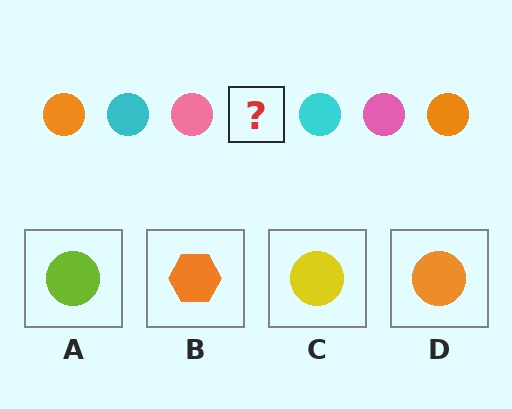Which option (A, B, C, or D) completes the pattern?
D.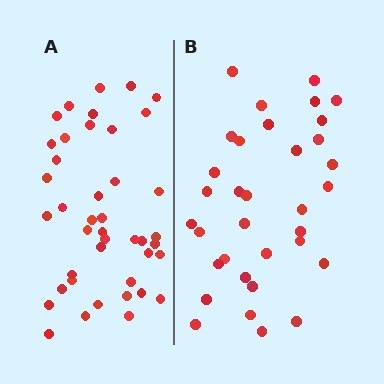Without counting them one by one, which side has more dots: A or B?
Region A (the left region) has more dots.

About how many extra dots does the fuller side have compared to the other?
Region A has roughly 8 or so more dots than region B.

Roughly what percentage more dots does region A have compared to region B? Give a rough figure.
About 25% more.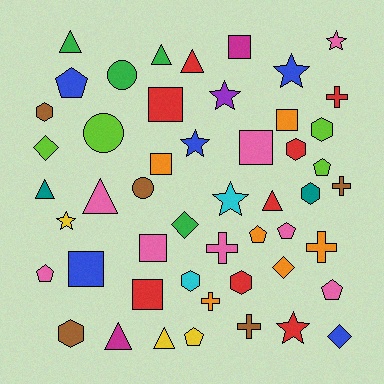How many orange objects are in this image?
There are 6 orange objects.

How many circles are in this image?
There are 3 circles.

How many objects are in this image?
There are 50 objects.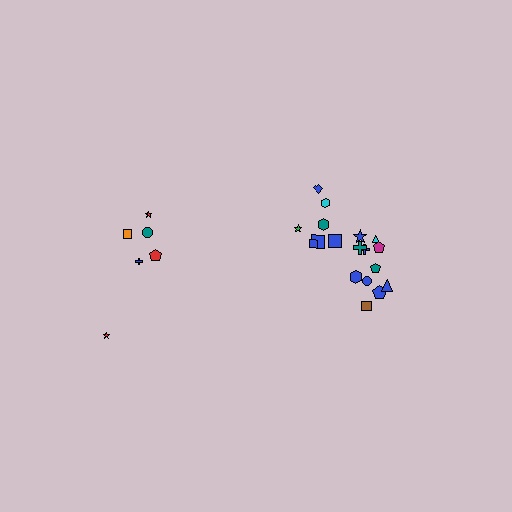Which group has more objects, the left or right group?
The right group.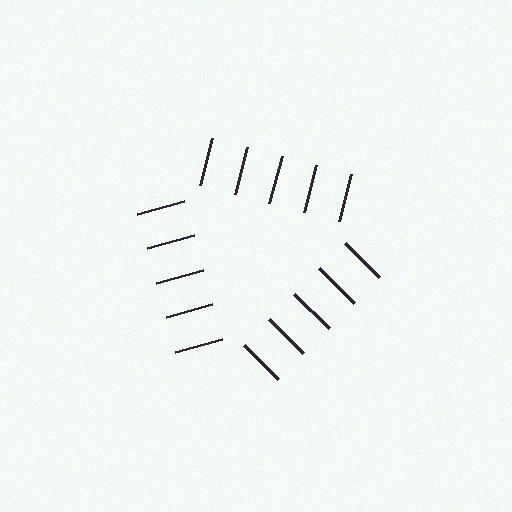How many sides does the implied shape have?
3 sides — the line-ends trace a triangle.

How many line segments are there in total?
15 — 5 along each of the 3 edges.